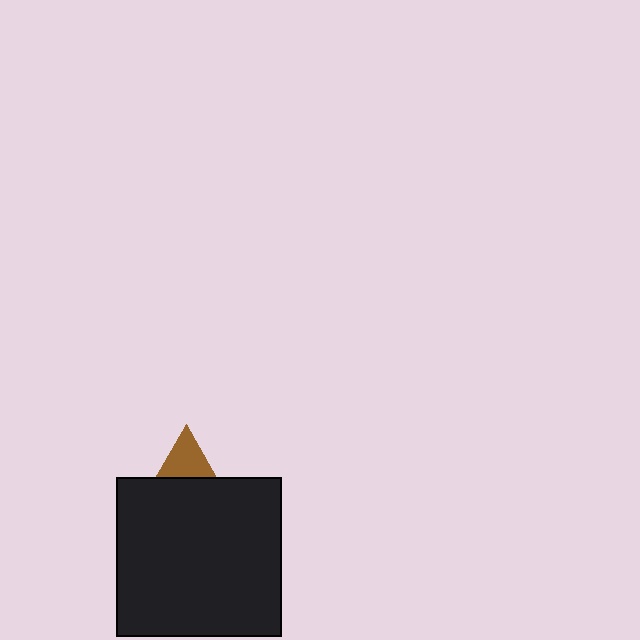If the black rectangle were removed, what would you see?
You would see the complete brown triangle.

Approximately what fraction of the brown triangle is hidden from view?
Roughly 52% of the brown triangle is hidden behind the black rectangle.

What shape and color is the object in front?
The object in front is a black rectangle.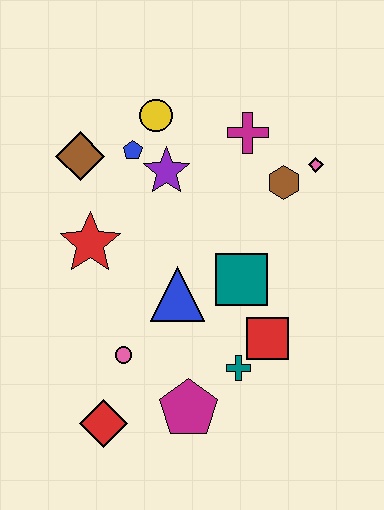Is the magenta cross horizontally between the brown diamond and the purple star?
No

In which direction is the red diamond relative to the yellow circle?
The red diamond is below the yellow circle.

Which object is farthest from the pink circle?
The pink diamond is farthest from the pink circle.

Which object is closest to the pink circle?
The red diamond is closest to the pink circle.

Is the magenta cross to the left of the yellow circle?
No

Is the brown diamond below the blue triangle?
No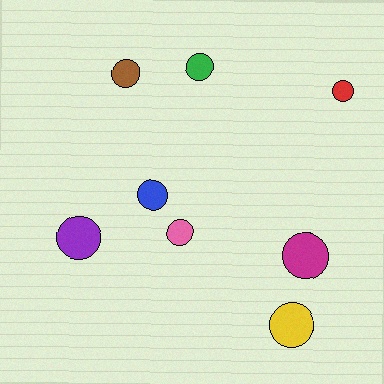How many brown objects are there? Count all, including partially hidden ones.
There is 1 brown object.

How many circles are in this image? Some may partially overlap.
There are 8 circles.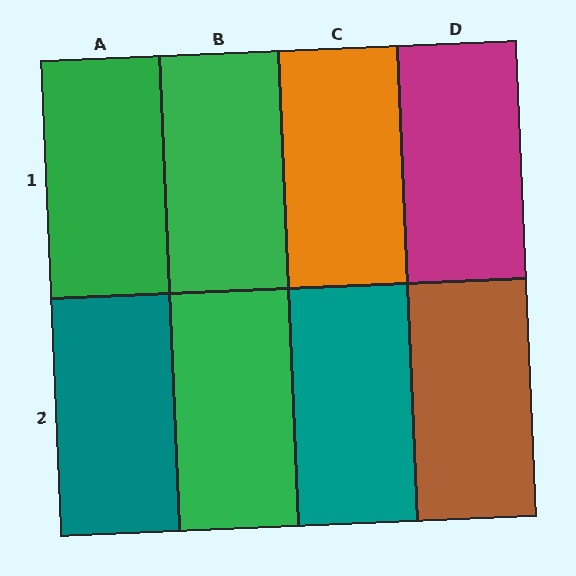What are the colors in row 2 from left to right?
Teal, green, teal, brown.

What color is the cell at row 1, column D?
Magenta.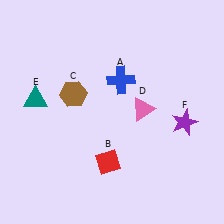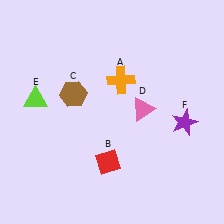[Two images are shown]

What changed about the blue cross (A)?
In Image 1, A is blue. In Image 2, it changed to orange.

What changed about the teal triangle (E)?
In Image 1, E is teal. In Image 2, it changed to lime.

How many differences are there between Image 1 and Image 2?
There are 2 differences between the two images.